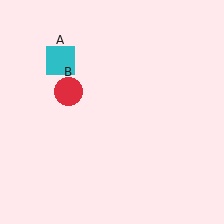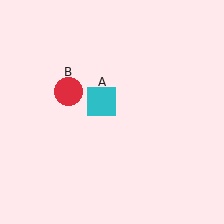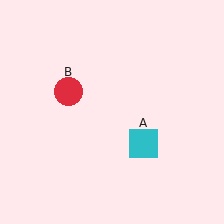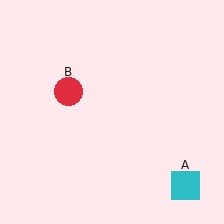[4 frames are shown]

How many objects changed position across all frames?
1 object changed position: cyan square (object A).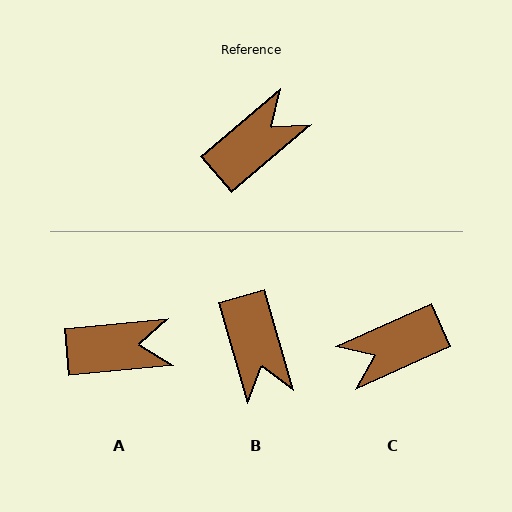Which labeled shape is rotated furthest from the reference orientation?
C, about 164 degrees away.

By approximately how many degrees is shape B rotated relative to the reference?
Approximately 115 degrees clockwise.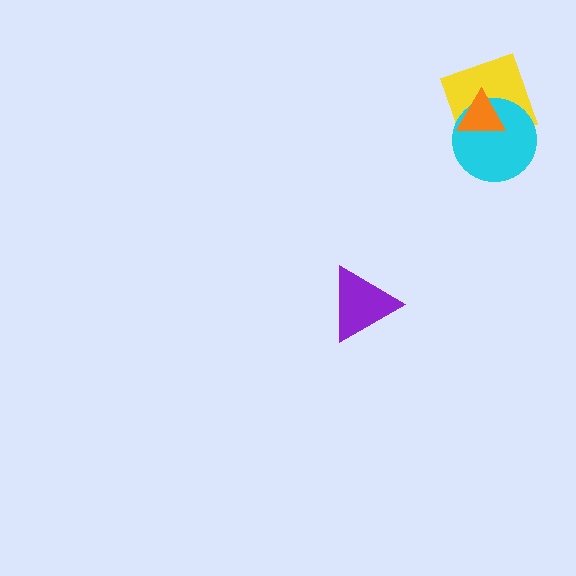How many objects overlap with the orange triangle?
2 objects overlap with the orange triangle.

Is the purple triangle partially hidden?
No, no other shape covers it.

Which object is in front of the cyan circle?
The orange triangle is in front of the cyan circle.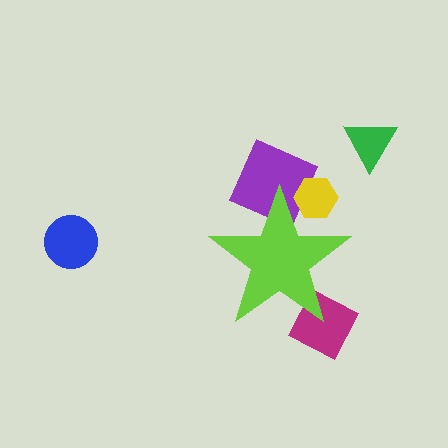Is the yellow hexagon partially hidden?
Yes, the yellow hexagon is partially hidden behind the lime star.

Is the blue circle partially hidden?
No, the blue circle is fully visible.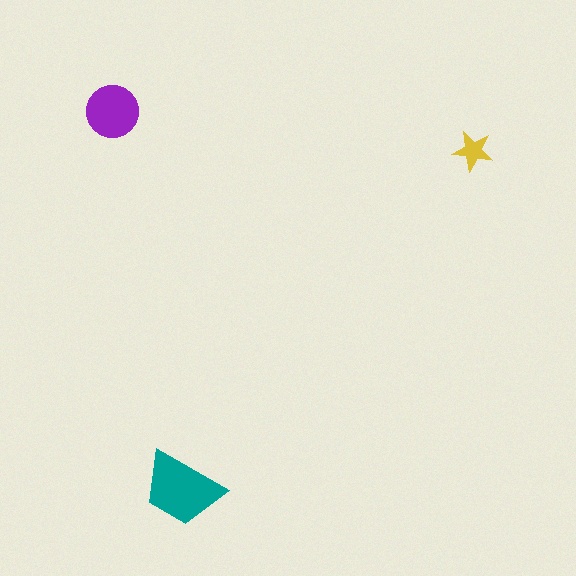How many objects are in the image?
There are 3 objects in the image.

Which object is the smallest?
The yellow star.